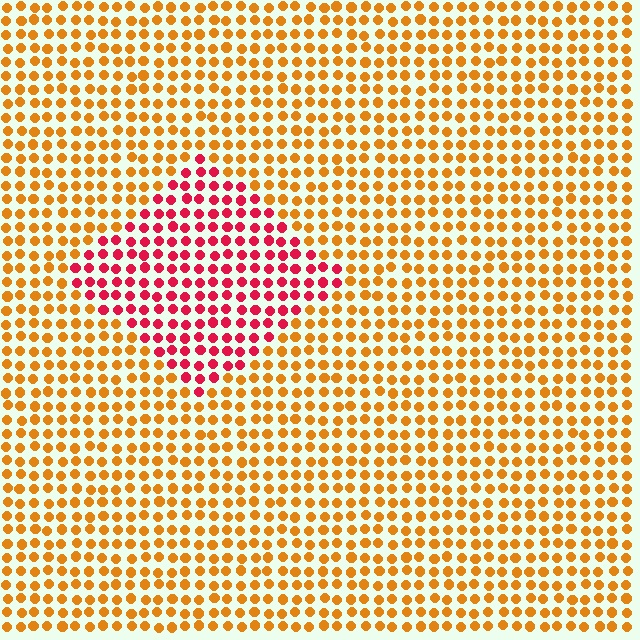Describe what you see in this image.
The image is filled with small orange elements in a uniform arrangement. A diamond-shaped region is visible where the elements are tinted to a slightly different hue, forming a subtle color boundary.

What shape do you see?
I see a diamond.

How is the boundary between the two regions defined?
The boundary is defined purely by a slight shift in hue (about 48 degrees). Spacing, size, and orientation are identical on both sides.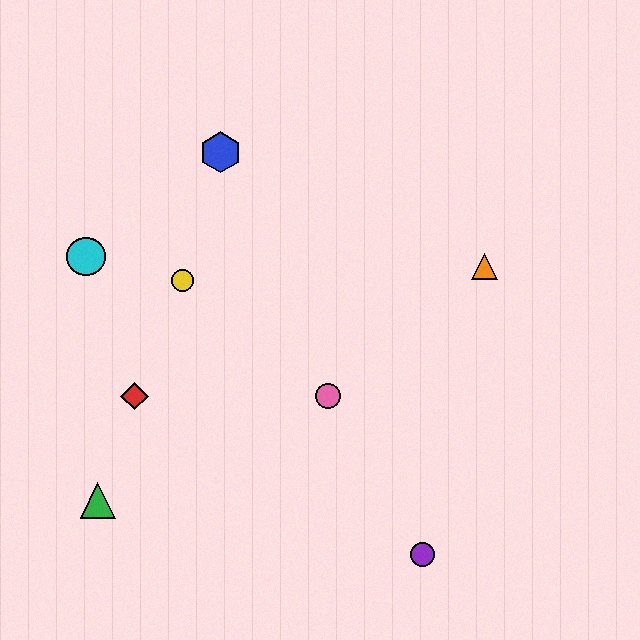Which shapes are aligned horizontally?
The red diamond, the pink circle are aligned horizontally.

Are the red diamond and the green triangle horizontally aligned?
No, the red diamond is at y≈396 and the green triangle is at y≈501.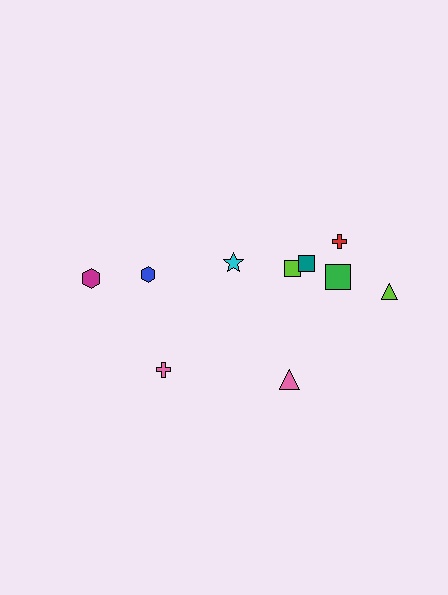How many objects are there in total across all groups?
There are 10 objects.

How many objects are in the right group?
There are 6 objects.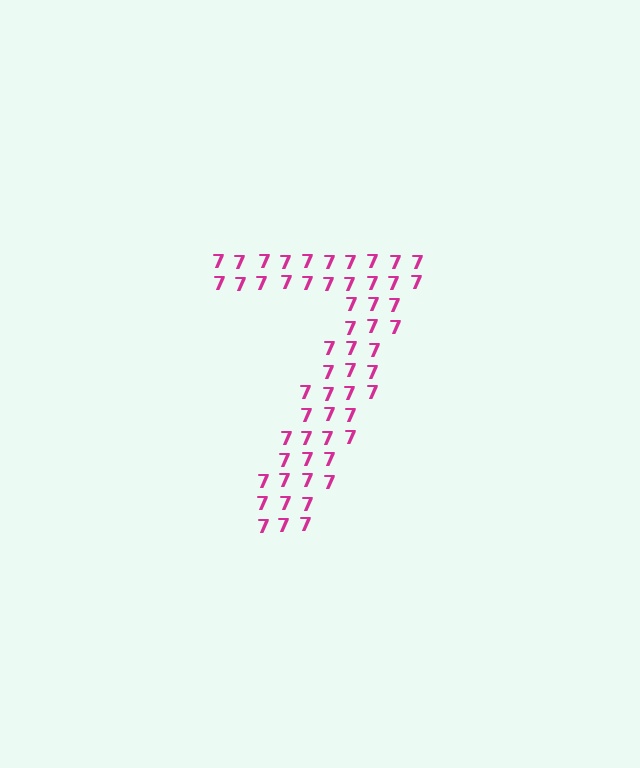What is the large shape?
The large shape is the digit 7.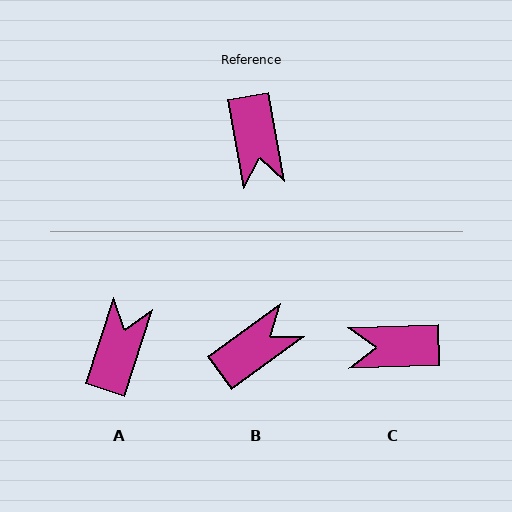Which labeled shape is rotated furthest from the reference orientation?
A, about 152 degrees away.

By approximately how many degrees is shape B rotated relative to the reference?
Approximately 116 degrees counter-clockwise.